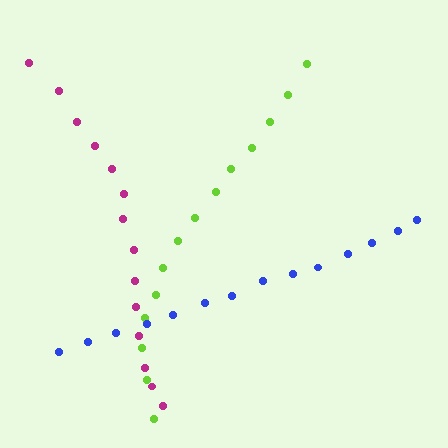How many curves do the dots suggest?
There are 3 distinct paths.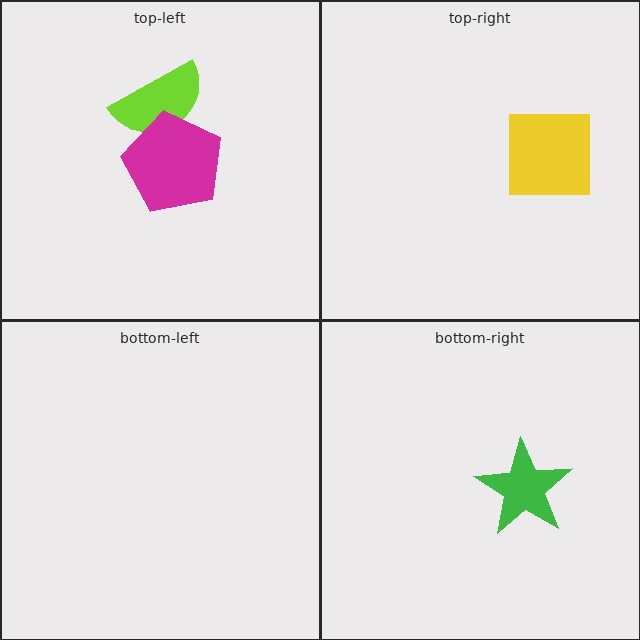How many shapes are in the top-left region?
2.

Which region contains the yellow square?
The top-right region.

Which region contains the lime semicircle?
The top-left region.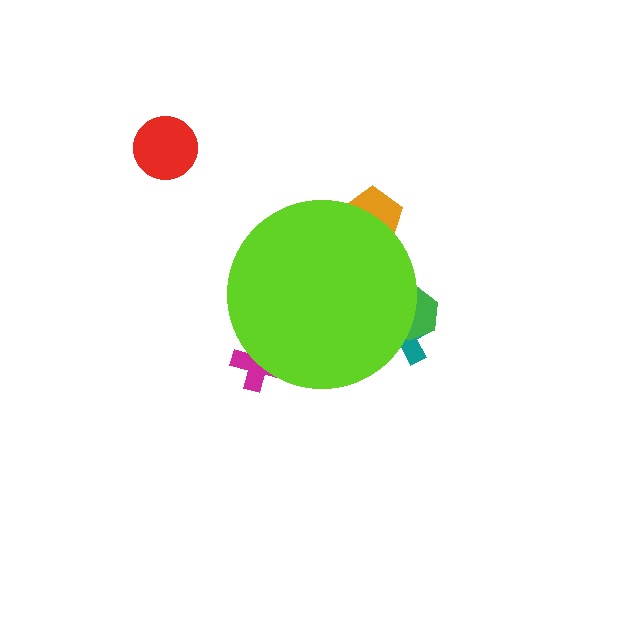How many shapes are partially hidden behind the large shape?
4 shapes are partially hidden.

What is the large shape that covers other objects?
A lime circle.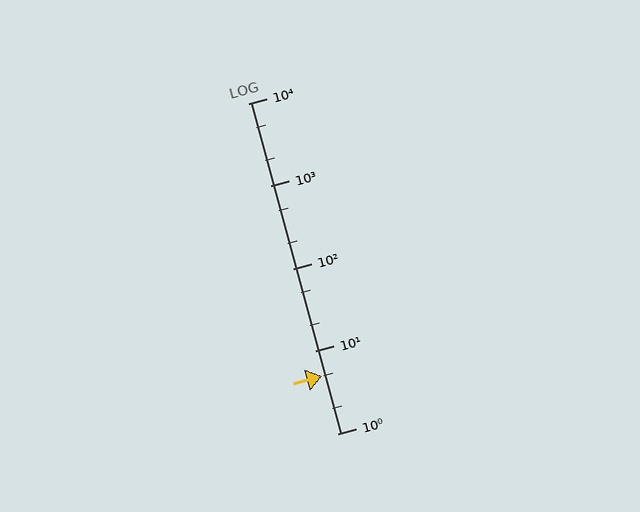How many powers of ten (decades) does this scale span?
The scale spans 4 decades, from 1 to 10000.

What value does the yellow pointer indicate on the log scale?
The pointer indicates approximately 4.9.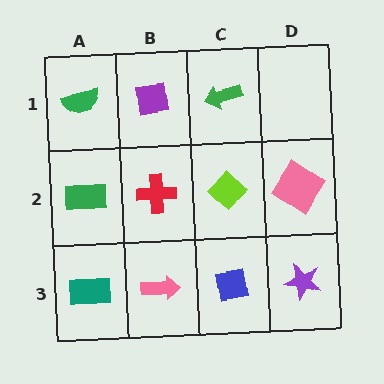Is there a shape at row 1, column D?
No, that cell is empty.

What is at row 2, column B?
A red cross.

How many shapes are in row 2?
4 shapes.